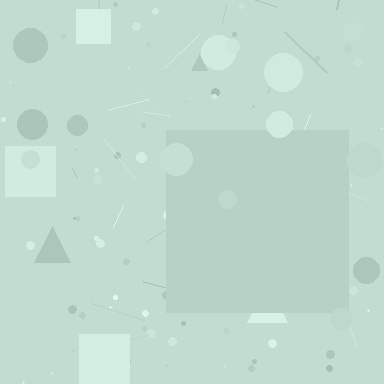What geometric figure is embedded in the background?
A square is embedded in the background.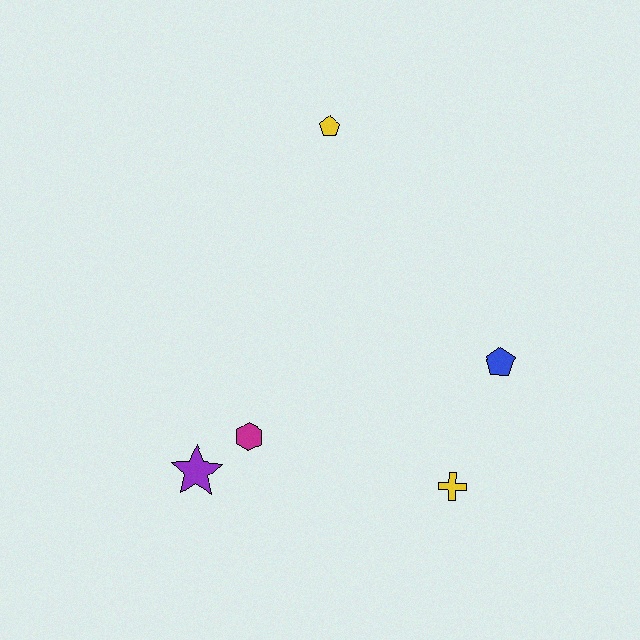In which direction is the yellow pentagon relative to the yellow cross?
The yellow pentagon is above the yellow cross.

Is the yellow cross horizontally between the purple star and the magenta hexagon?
No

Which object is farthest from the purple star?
The yellow pentagon is farthest from the purple star.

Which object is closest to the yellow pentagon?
The blue pentagon is closest to the yellow pentagon.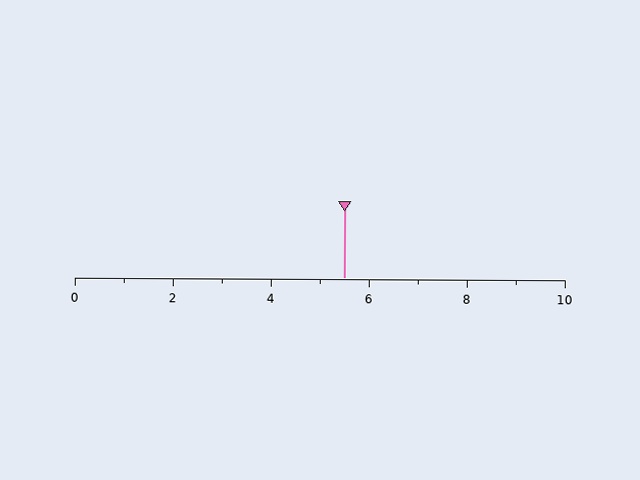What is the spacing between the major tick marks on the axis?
The major ticks are spaced 2 apart.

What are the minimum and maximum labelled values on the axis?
The axis runs from 0 to 10.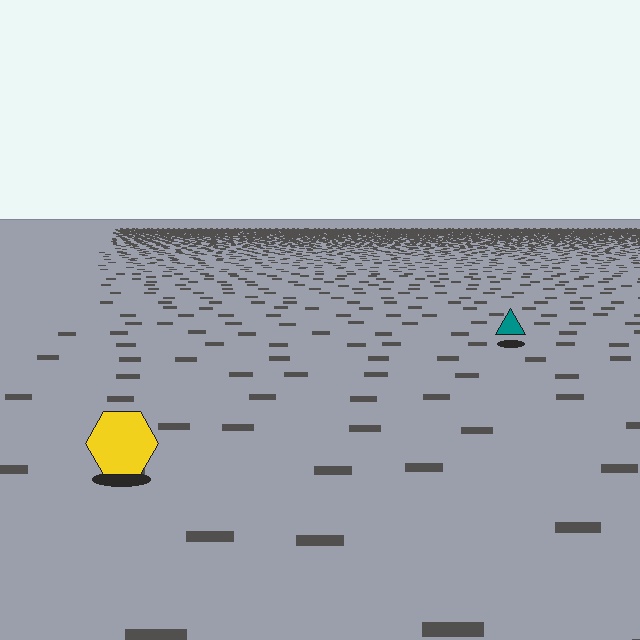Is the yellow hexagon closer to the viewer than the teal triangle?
Yes. The yellow hexagon is closer — you can tell from the texture gradient: the ground texture is coarser near it.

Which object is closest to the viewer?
The yellow hexagon is closest. The texture marks near it are larger and more spread out.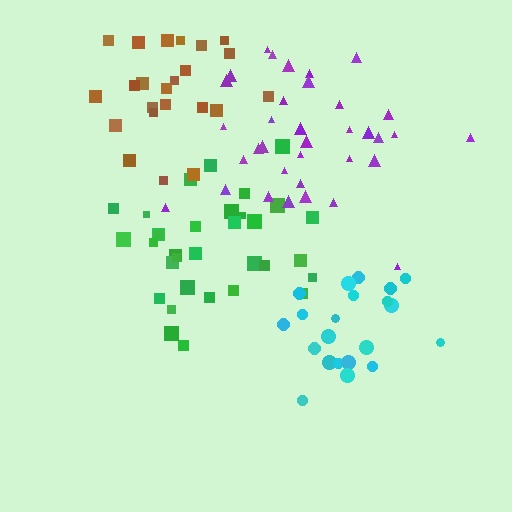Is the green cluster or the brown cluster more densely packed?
Green.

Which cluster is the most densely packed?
Green.